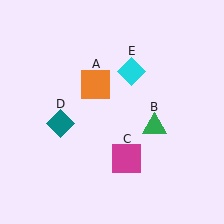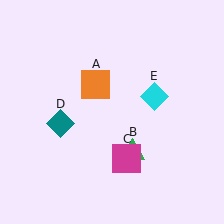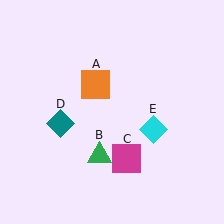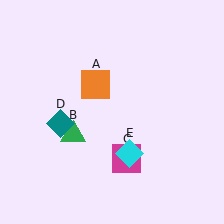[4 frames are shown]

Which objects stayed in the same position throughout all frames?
Orange square (object A) and magenta square (object C) and teal diamond (object D) remained stationary.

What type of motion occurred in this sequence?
The green triangle (object B), cyan diamond (object E) rotated clockwise around the center of the scene.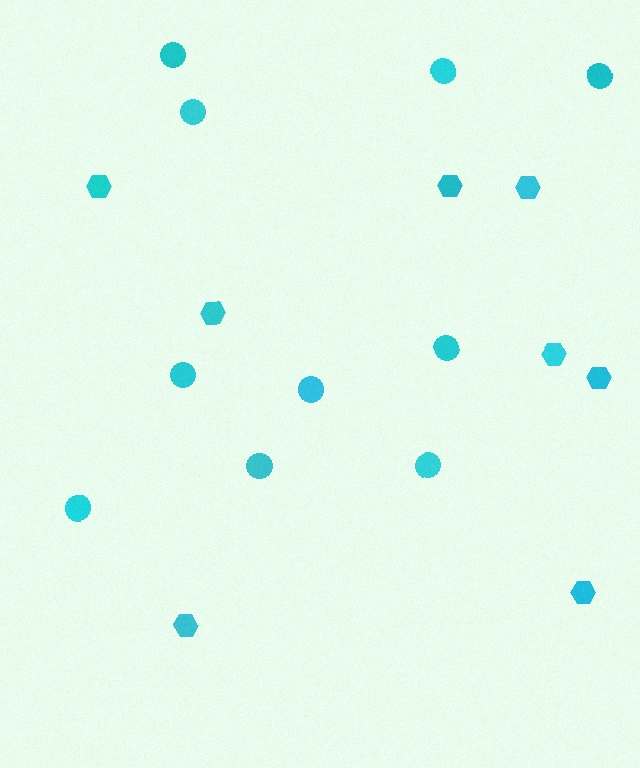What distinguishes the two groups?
There are 2 groups: one group of circles (10) and one group of hexagons (8).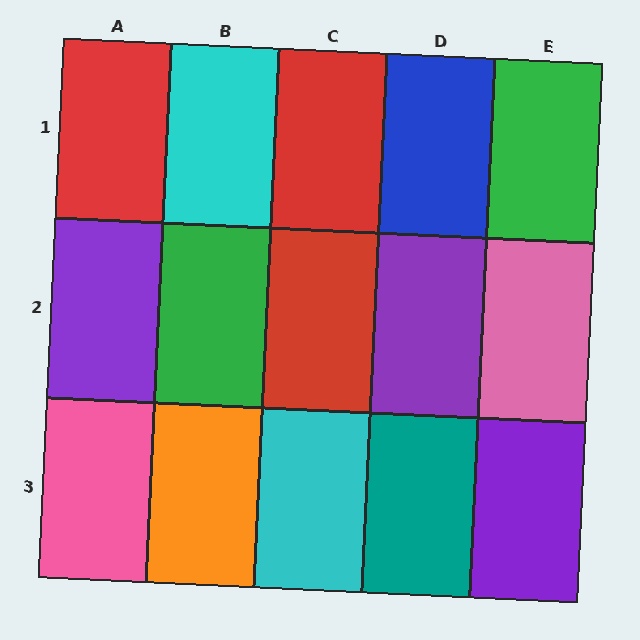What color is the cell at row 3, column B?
Orange.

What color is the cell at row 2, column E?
Pink.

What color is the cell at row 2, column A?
Purple.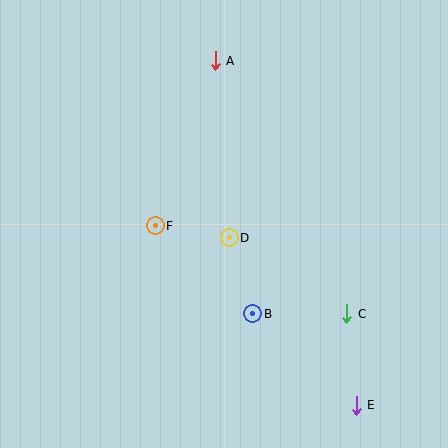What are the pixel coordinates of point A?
Point A is at (215, 61).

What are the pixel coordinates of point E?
Point E is at (356, 405).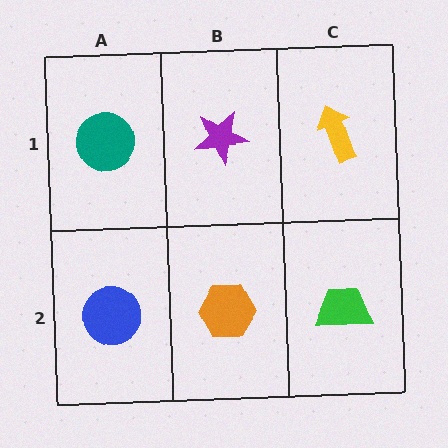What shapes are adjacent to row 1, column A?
A blue circle (row 2, column A), a purple star (row 1, column B).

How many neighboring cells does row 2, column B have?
3.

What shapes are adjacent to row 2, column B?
A purple star (row 1, column B), a blue circle (row 2, column A), a green trapezoid (row 2, column C).